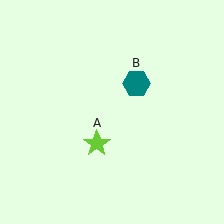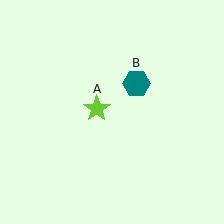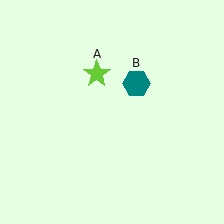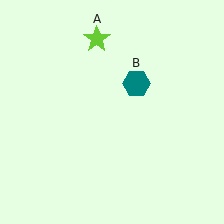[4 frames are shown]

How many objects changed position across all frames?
1 object changed position: lime star (object A).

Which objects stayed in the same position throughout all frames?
Teal hexagon (object B) remained stationary.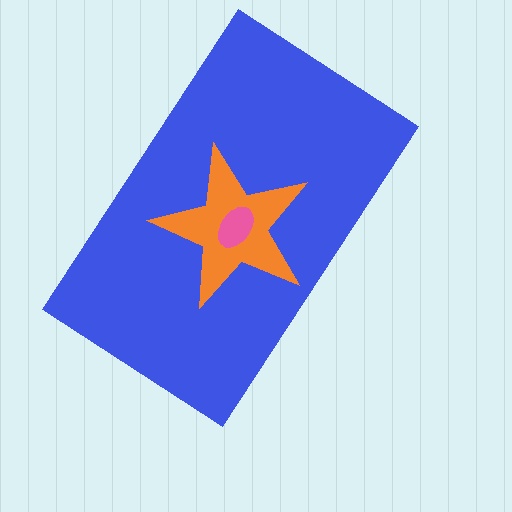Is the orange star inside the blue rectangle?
Yes.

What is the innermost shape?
The pink ellipse.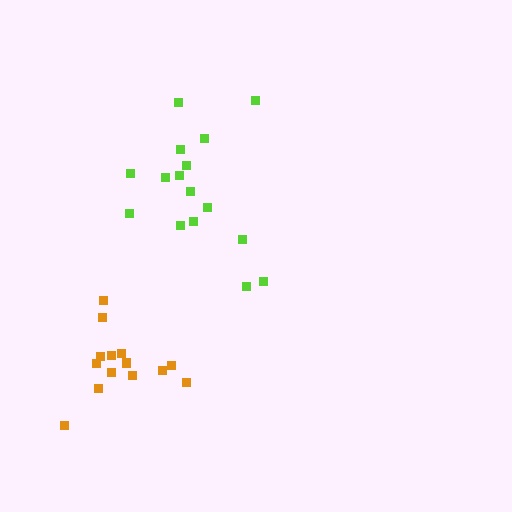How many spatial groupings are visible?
There are 2 spatial groupings.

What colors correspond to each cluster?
The clusters are colored: lime, orange.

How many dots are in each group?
Group 1: 16 dots, Group 2: 14 dots (30 total).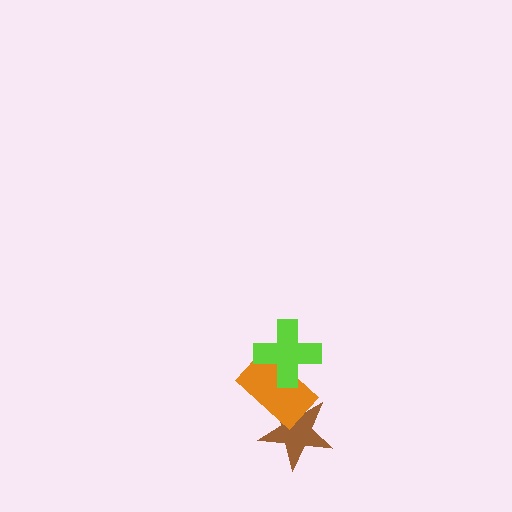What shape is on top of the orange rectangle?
The lime cross is on top of the orange rectangle.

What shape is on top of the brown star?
The orange rectangle is on top of the brown star.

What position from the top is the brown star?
The brown star is 3rd from the top.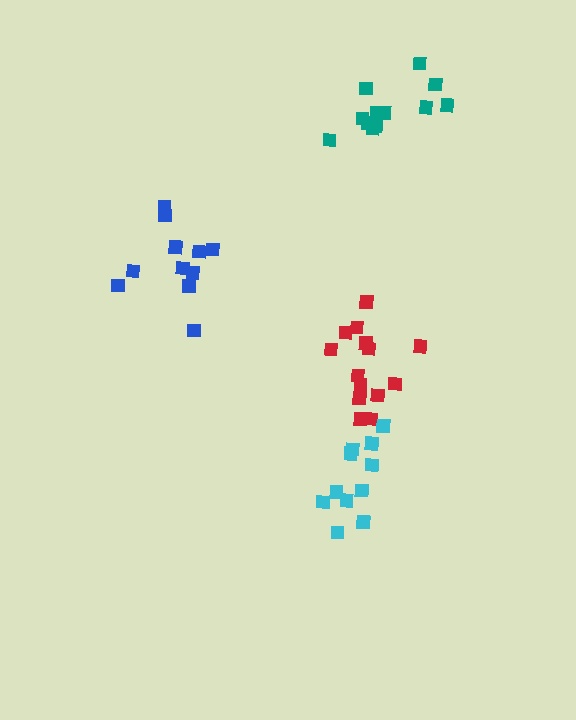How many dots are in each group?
Group 1: 14 dots, Group 2: 12 dots, Group 3: 11 dots, Group 4: 11 dots (48 total).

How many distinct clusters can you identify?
There are 4 distinct clusters.